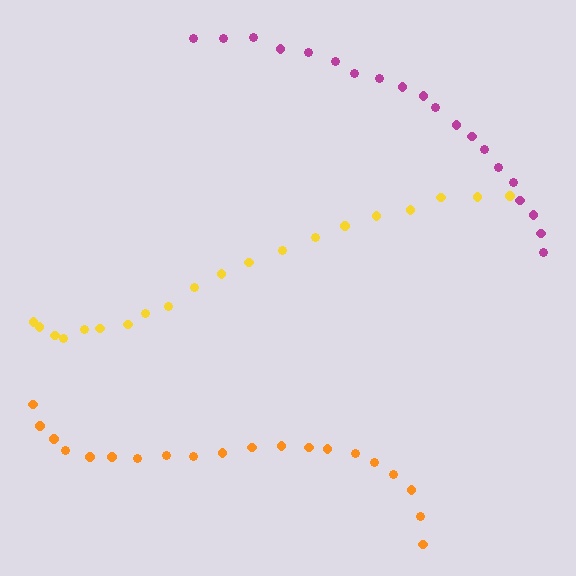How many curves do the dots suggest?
There are 3 distinct paths.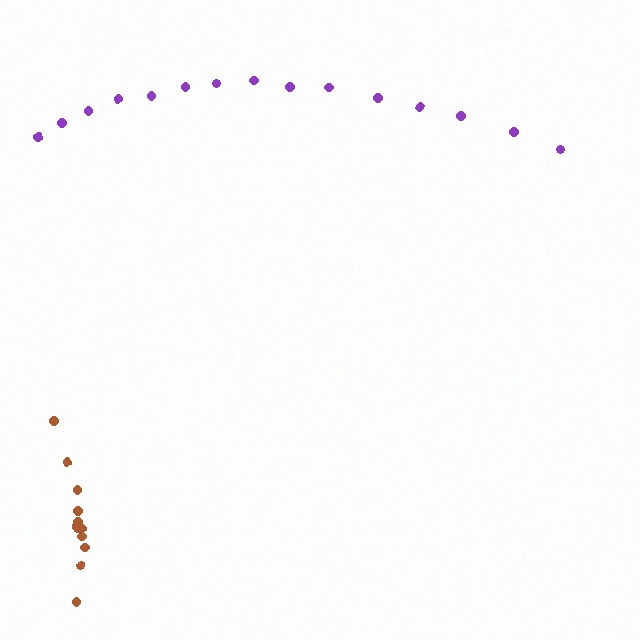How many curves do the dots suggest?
There are 2 distinct paths.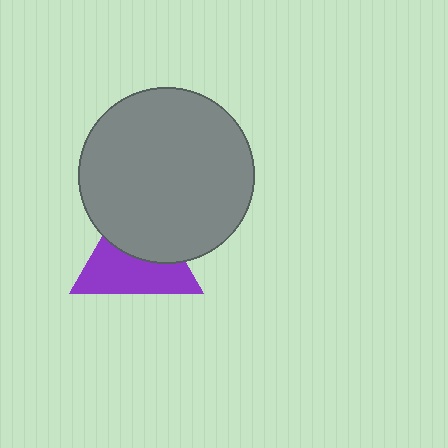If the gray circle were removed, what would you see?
You would see the complete purple triangle.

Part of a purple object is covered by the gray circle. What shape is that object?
It is a triangle.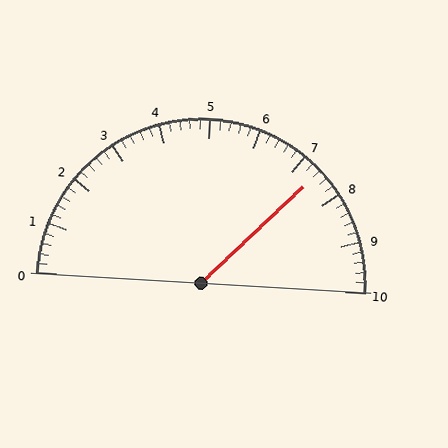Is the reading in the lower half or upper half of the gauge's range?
The reading is in the upper half of the range (0 to 10).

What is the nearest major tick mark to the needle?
The nearest major tick mark is 7.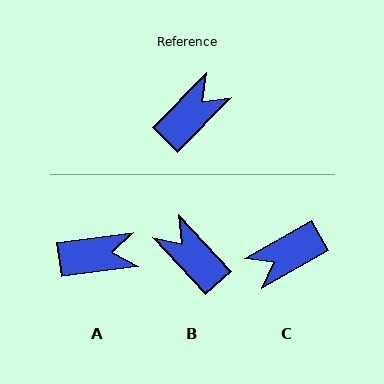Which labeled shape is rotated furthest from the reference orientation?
C, about 164 degrees away.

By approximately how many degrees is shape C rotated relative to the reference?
Approximately 164 degrees counter-clockwise.